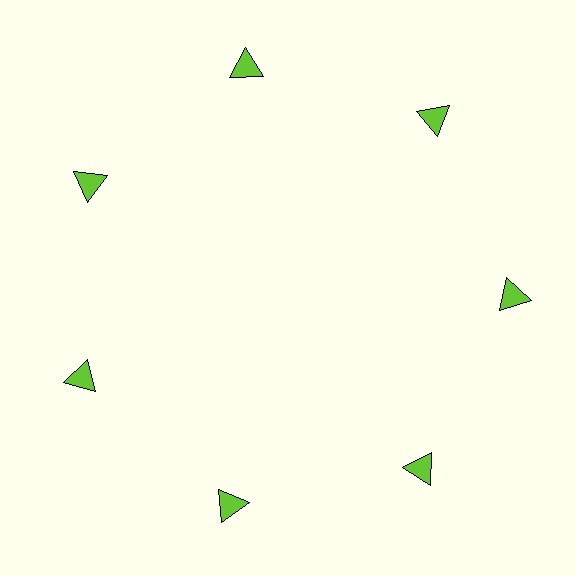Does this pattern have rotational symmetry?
Yes, this pattern has 7-fold rotational symmetry. It looks the same after rotating 51 degrees around the center.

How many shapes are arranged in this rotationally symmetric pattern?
There are 7 shapes, arranged in 7 groups of 1.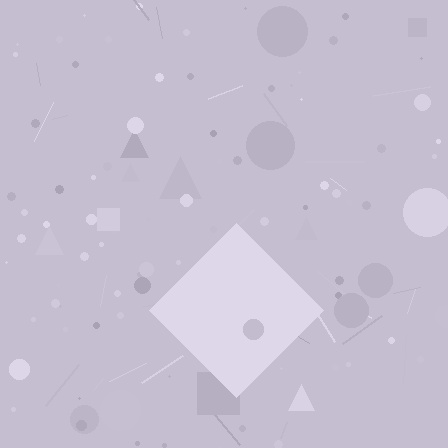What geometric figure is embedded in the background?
A diamond is embedded in the background.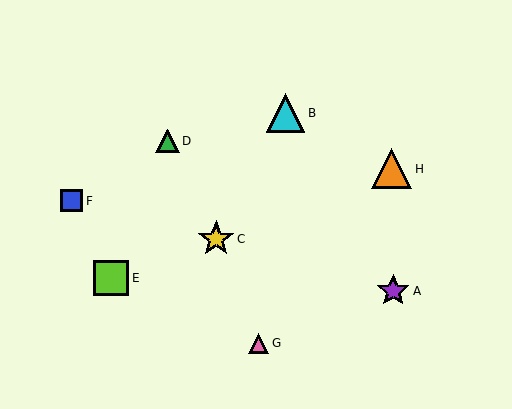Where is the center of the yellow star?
The center of the yellow star is at (216, 239).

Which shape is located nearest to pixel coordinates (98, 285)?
The lime square (labeled E) at (111, 278) is nearest to that location.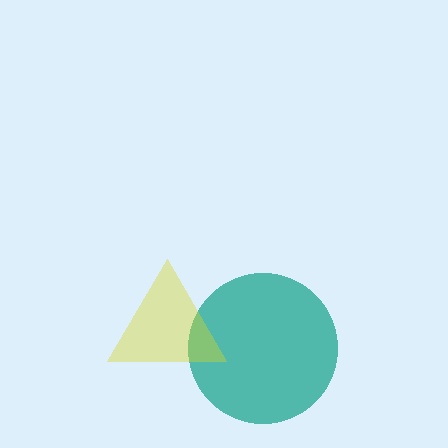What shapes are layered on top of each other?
The layered shapes are: a teal circle, a yellow triangle.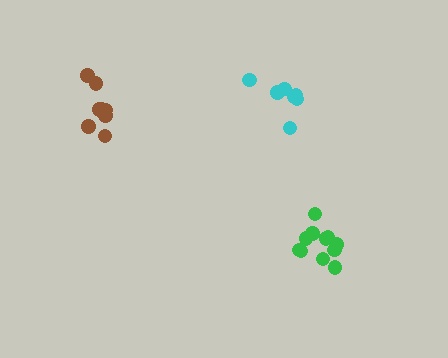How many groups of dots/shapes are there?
There are 3 groups.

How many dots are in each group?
Group 1: 11 dots, Group 2: 8 dots, Group 3: 7 dots (26 total).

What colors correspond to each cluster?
The clusters are colored: green, brown, cyan.